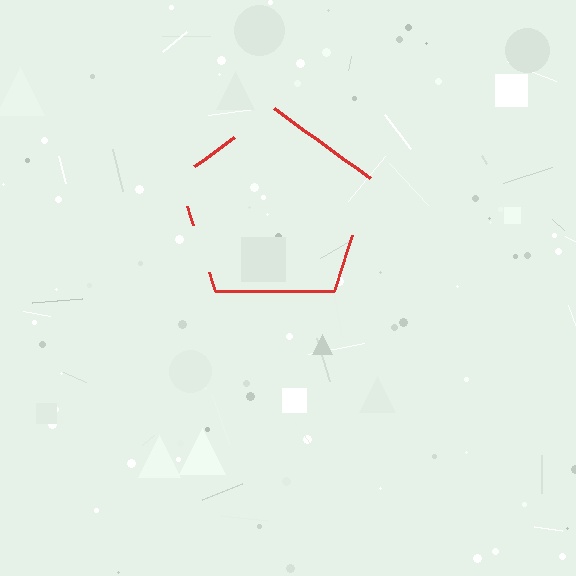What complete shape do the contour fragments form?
The contour fragments form a pentagon.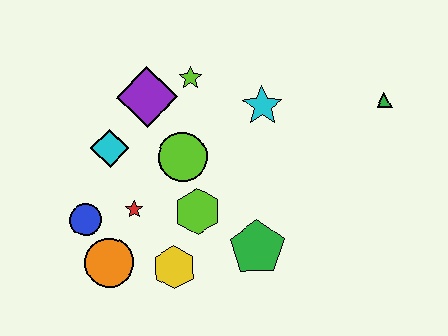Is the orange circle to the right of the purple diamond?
No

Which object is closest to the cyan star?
The lime star is closest to the cyan star.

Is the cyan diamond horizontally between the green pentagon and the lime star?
No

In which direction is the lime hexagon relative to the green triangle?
The lime hexagon is to the left of the green triangle.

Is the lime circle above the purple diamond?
No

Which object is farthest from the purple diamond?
The green triangle is farthest from the purple diamond.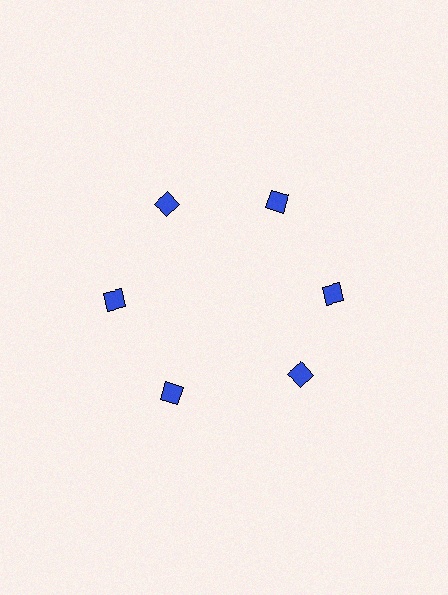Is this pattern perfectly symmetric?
No. The 6 blue diamonds are arranged in a ring, but one element near the 5 o'clock position is rotated out of alignment along the ring, breaking the 6-fold rotational symmetry.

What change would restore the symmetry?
The symmetry would be restored by rotating it back into even spacing with its neighbors so that all 6 diamonds sit at equal angles and equal distance from the center.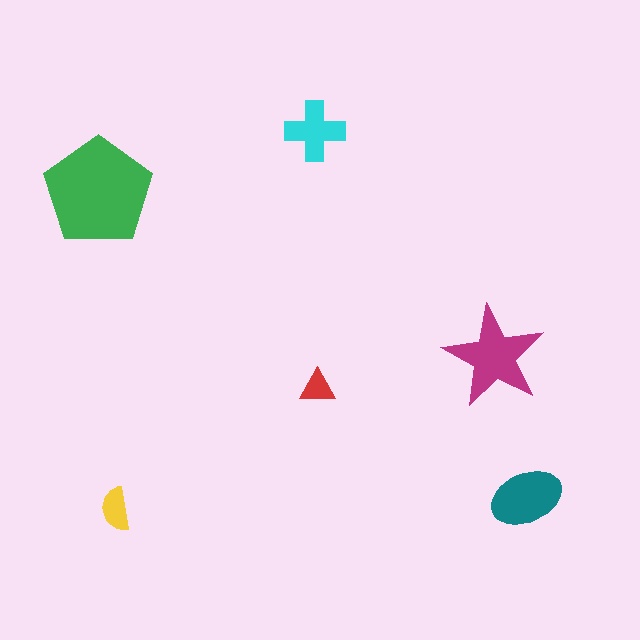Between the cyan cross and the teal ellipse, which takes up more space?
The teal ellipse.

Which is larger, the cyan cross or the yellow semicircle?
The cyan cross.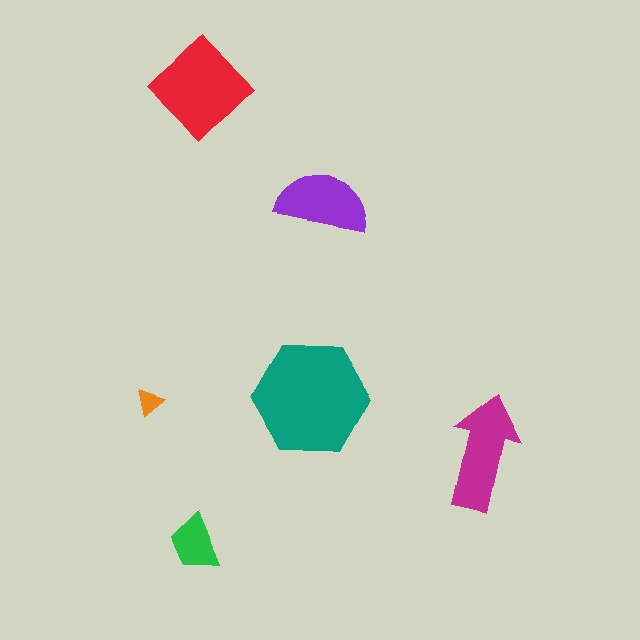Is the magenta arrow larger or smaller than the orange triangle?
Larger.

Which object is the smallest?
The orange triangle.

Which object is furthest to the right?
The magenta arrow is rightmost.